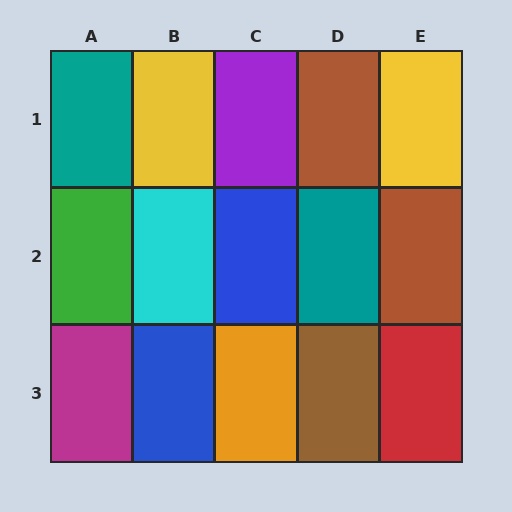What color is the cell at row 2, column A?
Green.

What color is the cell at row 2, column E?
Brown.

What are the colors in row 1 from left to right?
Teal, yellow, purple, brown, yellow.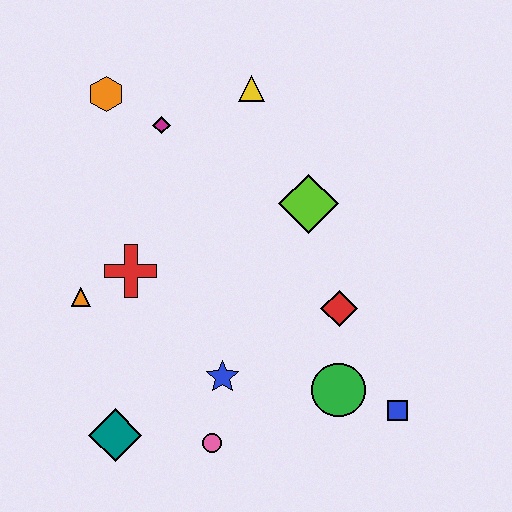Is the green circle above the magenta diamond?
No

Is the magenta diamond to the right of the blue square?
No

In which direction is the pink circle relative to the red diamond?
The pink circle is below the red diamond.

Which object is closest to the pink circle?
The blue star is closest to the pink circle.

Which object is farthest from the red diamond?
The orange hexagon is farthest from the red diamond.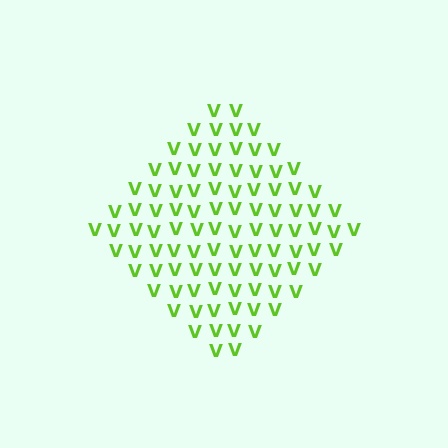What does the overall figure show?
The overall figure shows a diamond.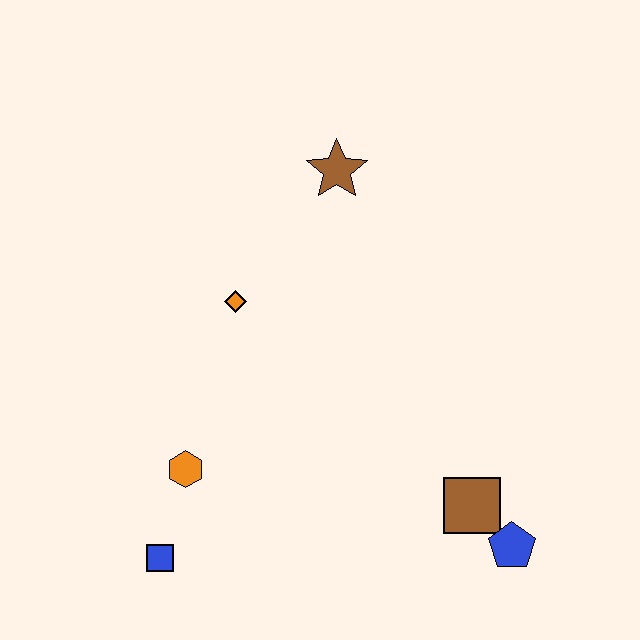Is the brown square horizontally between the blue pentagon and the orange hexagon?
Yes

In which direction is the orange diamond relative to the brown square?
The orange diamond is to the left of the brown square.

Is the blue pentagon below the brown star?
Yes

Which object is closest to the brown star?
The orange diamond is closest to the brown star.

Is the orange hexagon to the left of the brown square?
Yes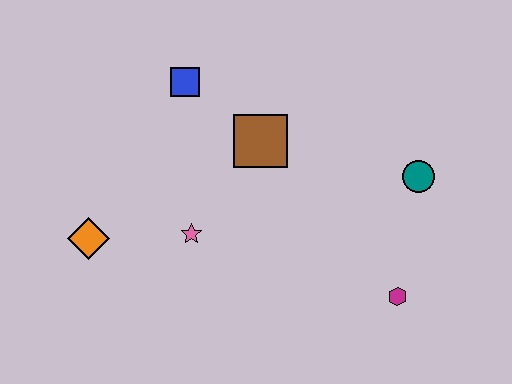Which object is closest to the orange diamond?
The pink star is closest to the orange diamond.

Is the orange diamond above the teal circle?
No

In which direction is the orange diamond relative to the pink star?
The orange diamond is to the left of the pink star.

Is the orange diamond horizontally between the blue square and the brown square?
No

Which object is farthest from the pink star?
The teal circle is farthest from the pink star.